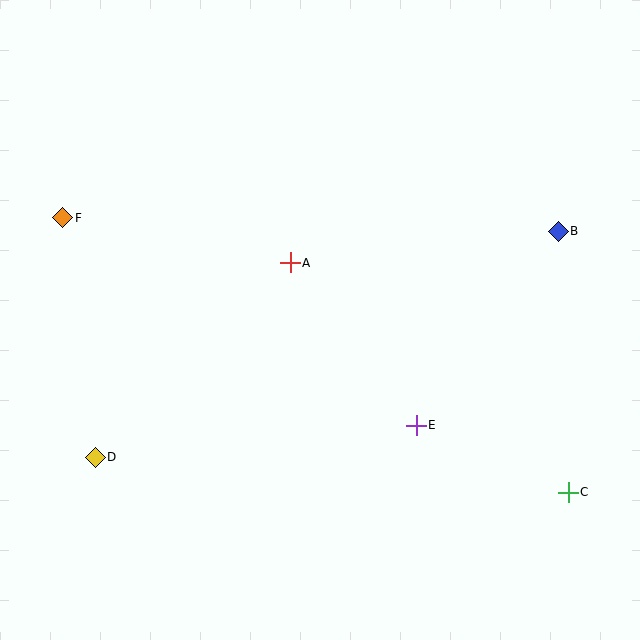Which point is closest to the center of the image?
Point A at (290, 263) is closest to the center.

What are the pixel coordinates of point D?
Point D is at (95, 457).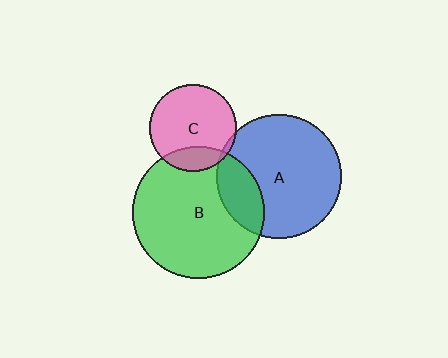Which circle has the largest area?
Circle B (green).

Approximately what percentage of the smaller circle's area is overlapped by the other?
Approximately 20%.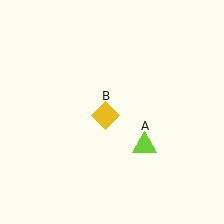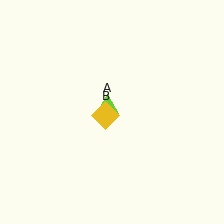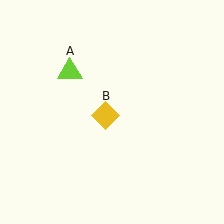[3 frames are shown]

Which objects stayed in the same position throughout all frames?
Yellow diamond (object B) remained stationary.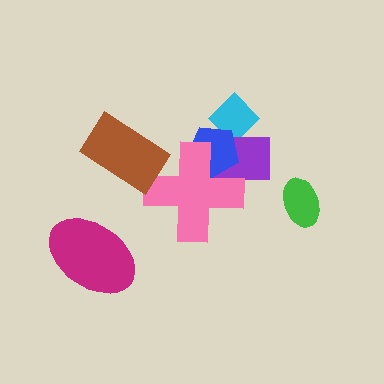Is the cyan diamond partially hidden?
Yes, it is partially covered by another shape.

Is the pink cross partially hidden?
Yes, it is partially covered by another shape.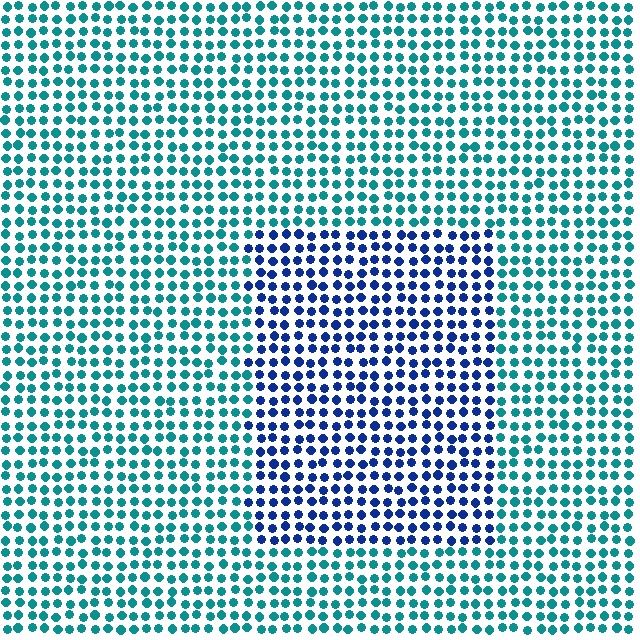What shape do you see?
I see a rectangle.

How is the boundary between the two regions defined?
The boundary is defined purely by a slight shift in hue (about 47 degrees). Spacing, size, and orientation are identical on both sides.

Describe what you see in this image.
The image is filled with small teal elements in a uniform arrangement. A rectangle-shaped region is visible where the elements are tinted to a slightly different hue, forming a subtle color boundary.